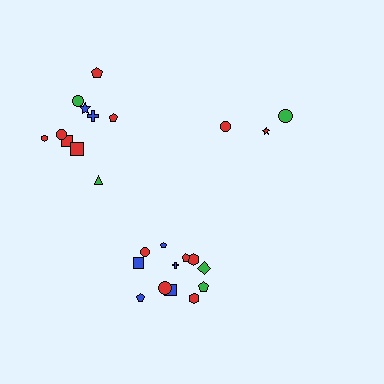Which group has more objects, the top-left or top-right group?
The top-left group.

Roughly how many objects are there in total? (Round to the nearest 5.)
Roughly 25 objects in total.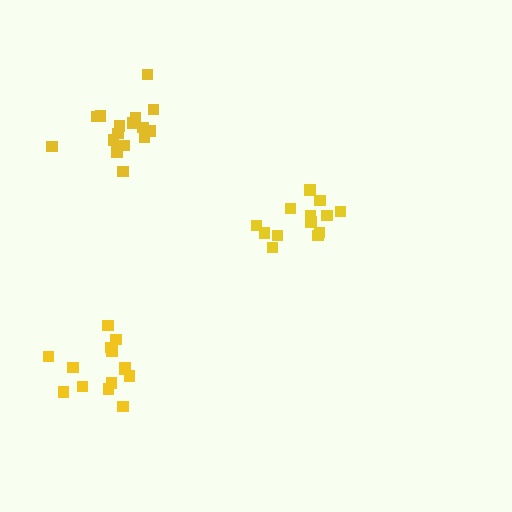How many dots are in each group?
Group 1: 13 dots, Group 2: 16 dots, Group 3: 14 dots (43 total).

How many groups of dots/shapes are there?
There are 3 groups.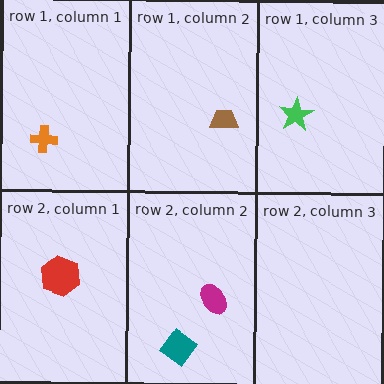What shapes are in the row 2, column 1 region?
The red hexagon.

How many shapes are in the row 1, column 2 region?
1.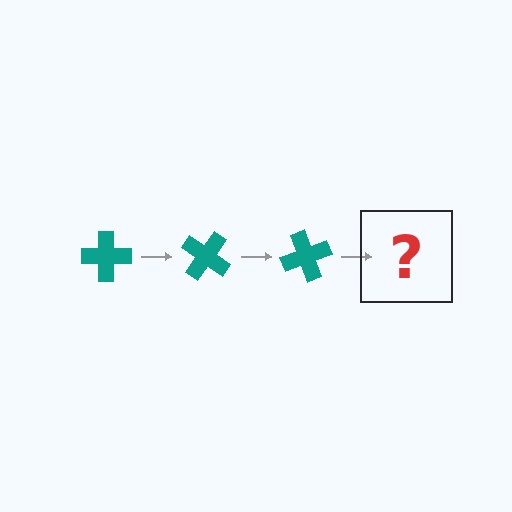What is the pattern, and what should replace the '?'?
The pattern is that the cross rotates 35 degrees each step. The '?' should be a teal cross rotated 105 degrees.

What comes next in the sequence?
The next element should be a teal cross rotated 105 degrees.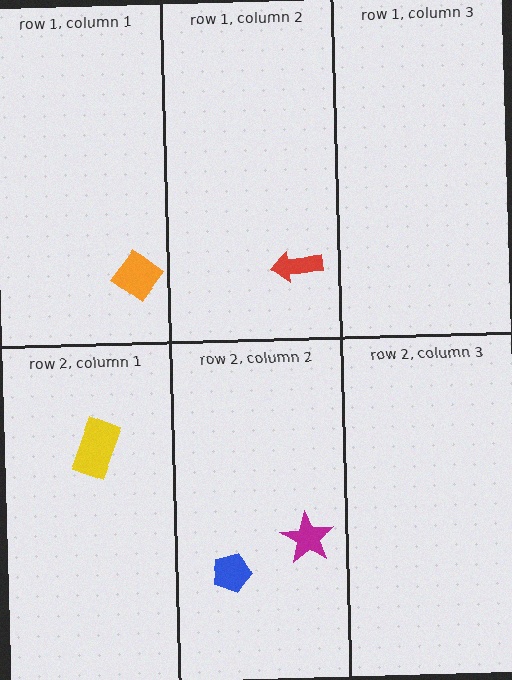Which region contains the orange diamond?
The row 1, column 1 region.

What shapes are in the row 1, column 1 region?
The orange diamond.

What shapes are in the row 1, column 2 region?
The red arrow.